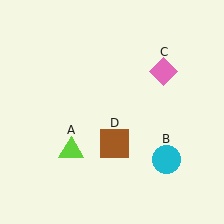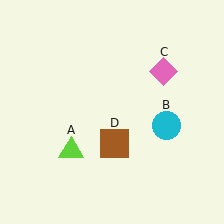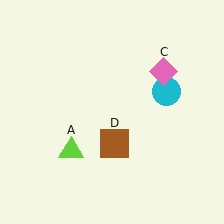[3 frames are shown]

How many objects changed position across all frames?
1 object changed position: cyan circle (object B).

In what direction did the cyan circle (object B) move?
The cyan circle (object B) moved up.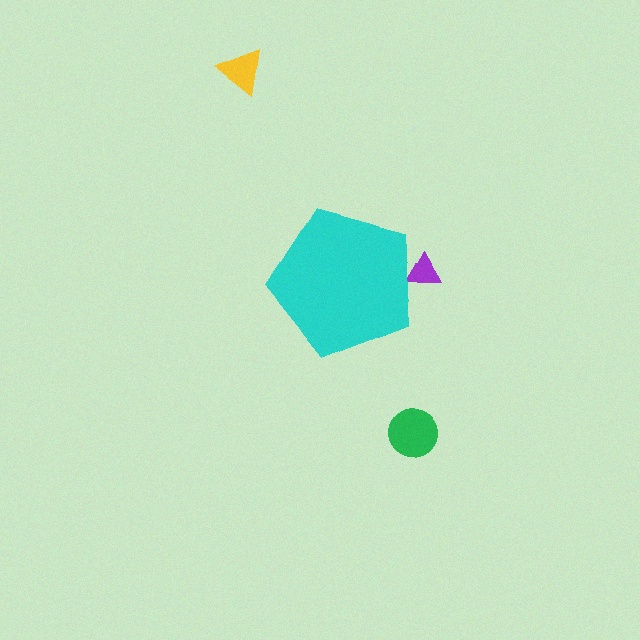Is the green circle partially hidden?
No, the green circle is fully visible.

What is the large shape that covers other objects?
A cyan pentagon.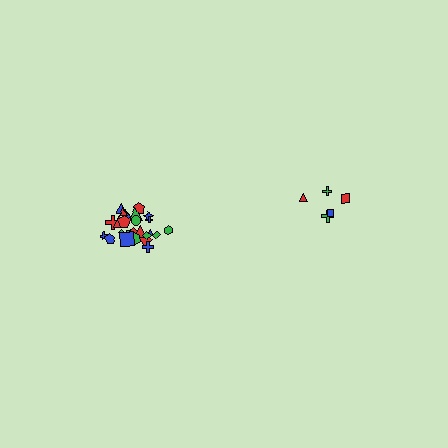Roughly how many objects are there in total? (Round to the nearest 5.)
Roughly 30 objects in total.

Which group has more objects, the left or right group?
The left group.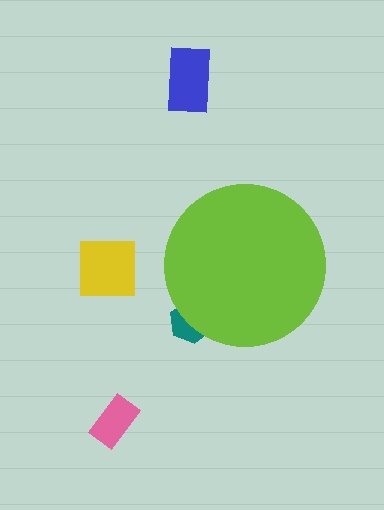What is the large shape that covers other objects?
A lime circle.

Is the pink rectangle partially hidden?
No, the pink rectangle is fully visible.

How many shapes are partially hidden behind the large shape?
1 shape is partially hidden.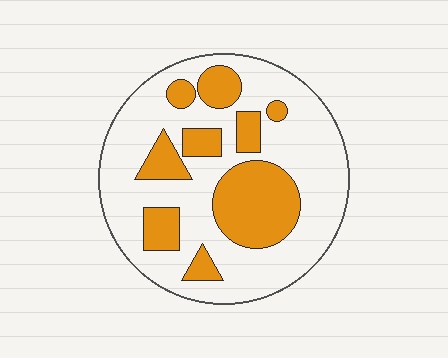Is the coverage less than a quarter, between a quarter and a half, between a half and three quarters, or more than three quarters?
Between a quarter and a half.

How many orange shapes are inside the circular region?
9.